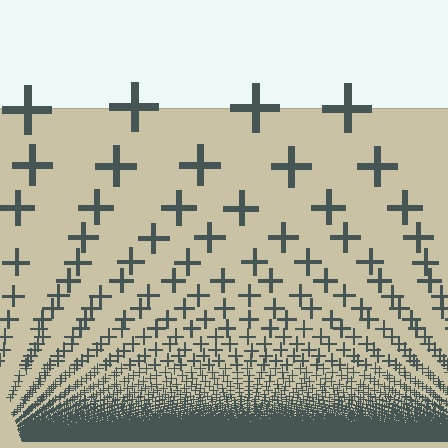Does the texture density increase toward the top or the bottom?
Density increases toward the bottom.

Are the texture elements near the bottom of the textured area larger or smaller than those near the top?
Smaller. The gradient is inverted — elements near the bottom are smaller and denser.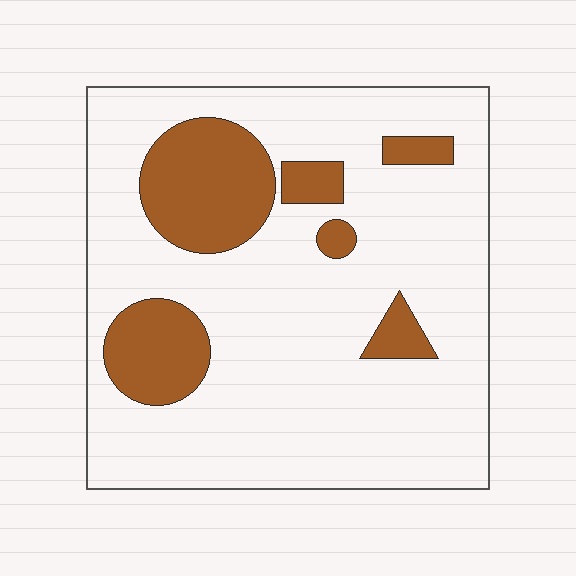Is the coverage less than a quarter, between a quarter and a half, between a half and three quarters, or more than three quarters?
Less than a quarter.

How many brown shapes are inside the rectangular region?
6.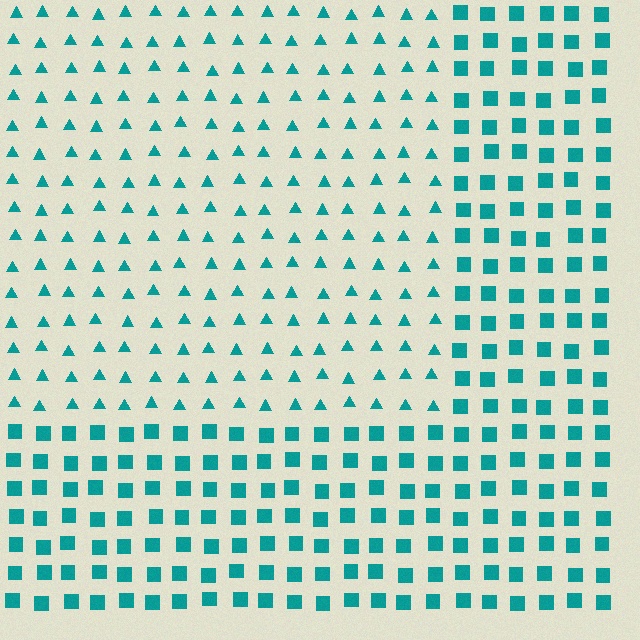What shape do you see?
I see a rectangle.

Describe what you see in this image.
The image is filled with small teal elements arranged in a uniform grid. A rectangle-shaped region contains triangles, while the surrounding area contains squares. The boundary is defined purely by the change in element shape.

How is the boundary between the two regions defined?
The boundary is defined by a change in element shape: triangles inside vs. squares outside. All elements share the same color and spacing.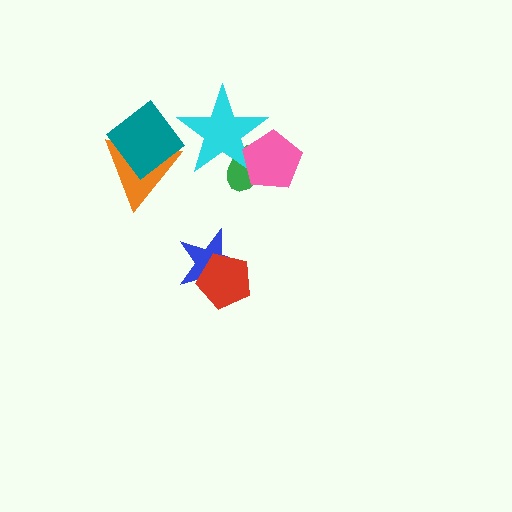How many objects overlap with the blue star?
1 object overlaps with the blue star.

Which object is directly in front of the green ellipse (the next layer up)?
The cyan star is directly in front of the green ellipse.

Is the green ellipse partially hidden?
Yes, it is partially covered by another shape.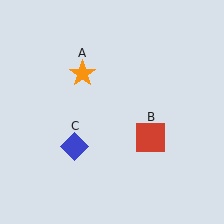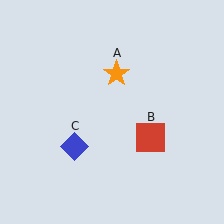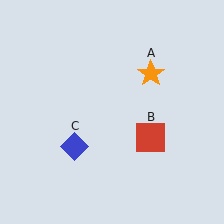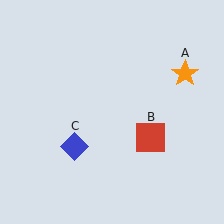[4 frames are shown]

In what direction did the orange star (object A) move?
The orange star (object A) moved right.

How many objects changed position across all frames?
1 object changed position: orange star (object A).